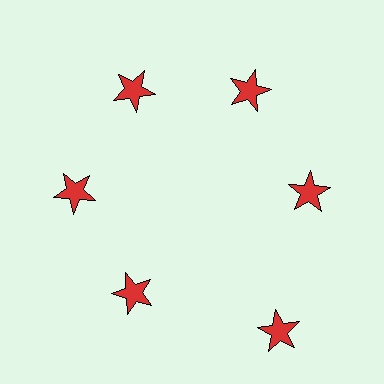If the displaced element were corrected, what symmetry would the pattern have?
It would have 6-fold rotational symmetry — the pattern would map onto itself every 60 degrees.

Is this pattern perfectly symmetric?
No. The 6 red stars are arranged in a ring, but one element near the 5 o'clock position is pushed outward from the center, breaking the 6-fold rotational symmetry.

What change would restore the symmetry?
The symmetry would be restored by moving it inward, back onto the ring so that all 6 stars sit at equal angles and equal distance from the center.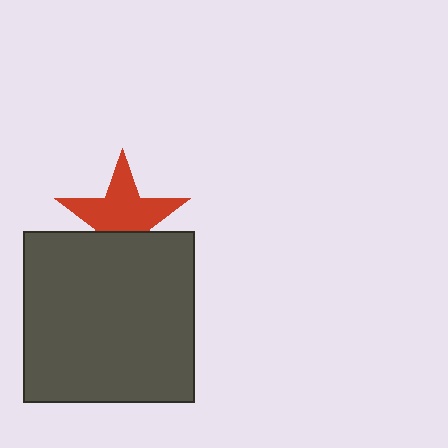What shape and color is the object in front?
The object in front is a dark gray square.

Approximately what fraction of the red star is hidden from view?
Roughly 34% of the red star is hidden behind the dark gray square.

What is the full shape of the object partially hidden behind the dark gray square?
The partially hidden object is a red star.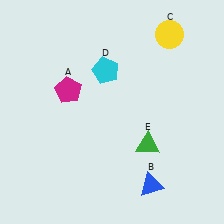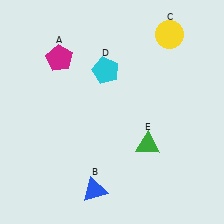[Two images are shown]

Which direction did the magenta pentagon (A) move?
The magenta pentagon (A) moved up.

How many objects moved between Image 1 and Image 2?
2 objects moved between the two images.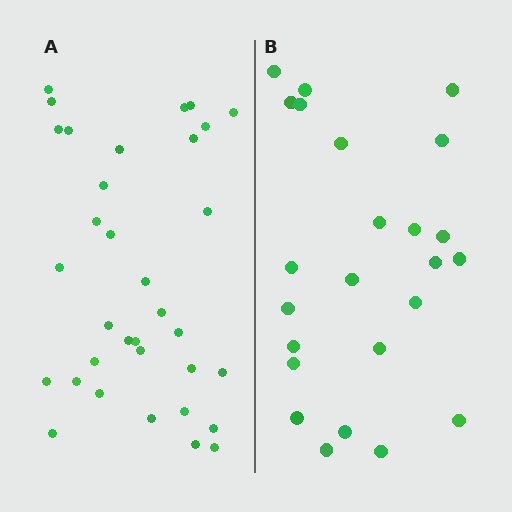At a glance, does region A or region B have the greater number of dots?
Region A (the left region) has more dots.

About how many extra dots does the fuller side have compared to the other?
Region A has roughly 10 or so more dots than region B.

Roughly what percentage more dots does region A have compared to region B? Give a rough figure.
About 40% more.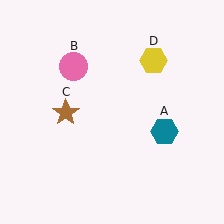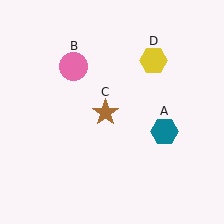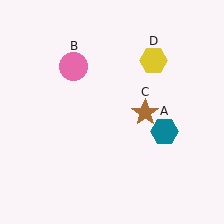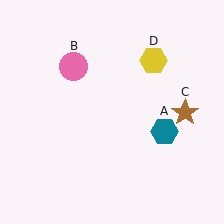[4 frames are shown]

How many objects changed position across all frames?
1 object changed position: brown star (object C).